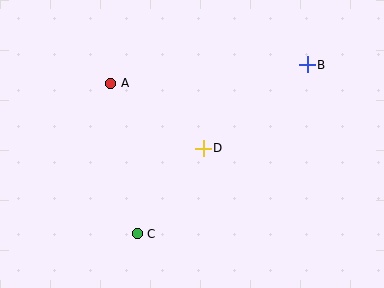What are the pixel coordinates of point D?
Point D is at (203, 149).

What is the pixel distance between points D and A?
The distance between D and A is 113 pixels.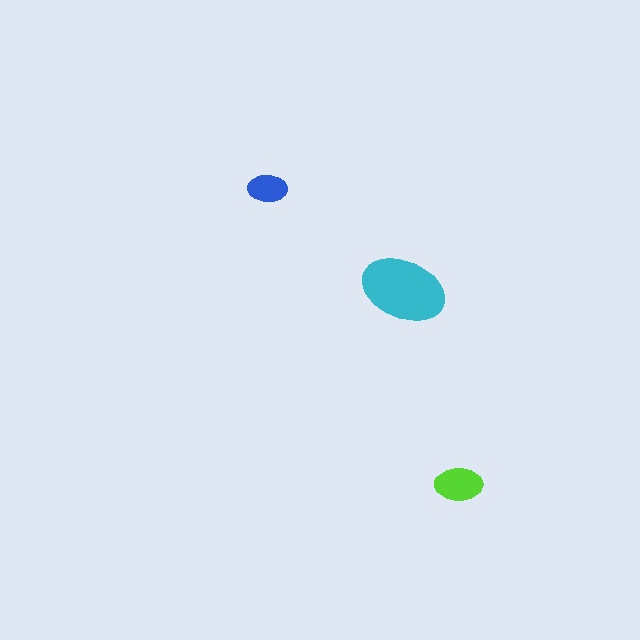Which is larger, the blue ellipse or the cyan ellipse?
The cyan one.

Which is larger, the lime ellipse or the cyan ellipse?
The cyan one.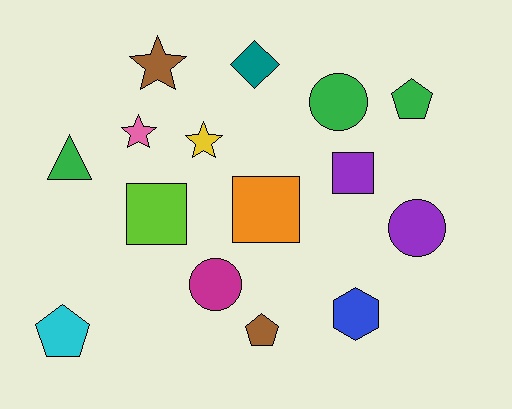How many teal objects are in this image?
There is 1 teal object.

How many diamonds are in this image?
There is 1 diamond.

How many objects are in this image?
There are 15 objects.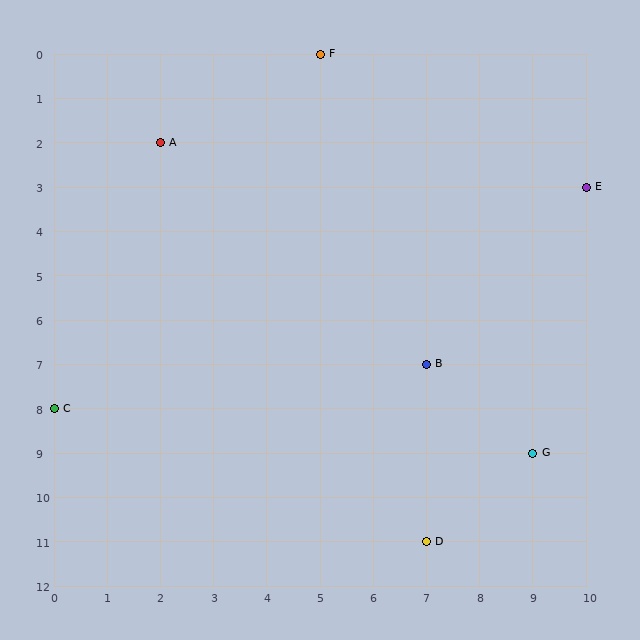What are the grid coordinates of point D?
Point D is at grid coordinates (7, 11).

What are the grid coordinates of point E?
Point E is at grid coordinates (10, 3).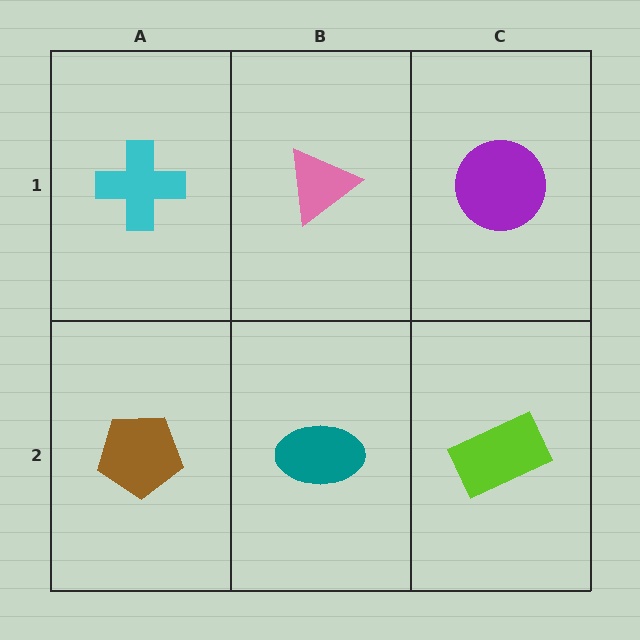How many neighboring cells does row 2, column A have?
2.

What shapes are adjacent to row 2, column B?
A pink triangle (row 1, column B), a brown pentagon (row 2, column A), a lime rectangle (row 2, column C).